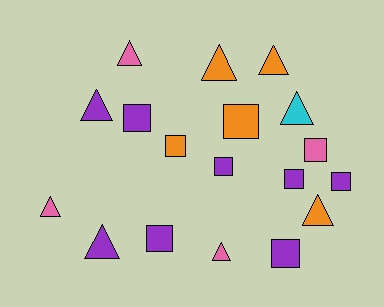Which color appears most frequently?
Purple, with 8 objects.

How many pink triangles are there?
There are 3 pink triangles.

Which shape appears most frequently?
Square, with 9 objects.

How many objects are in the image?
There are 18 objects.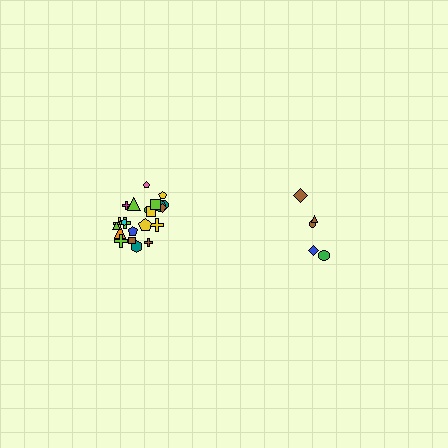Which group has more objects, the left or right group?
The left group.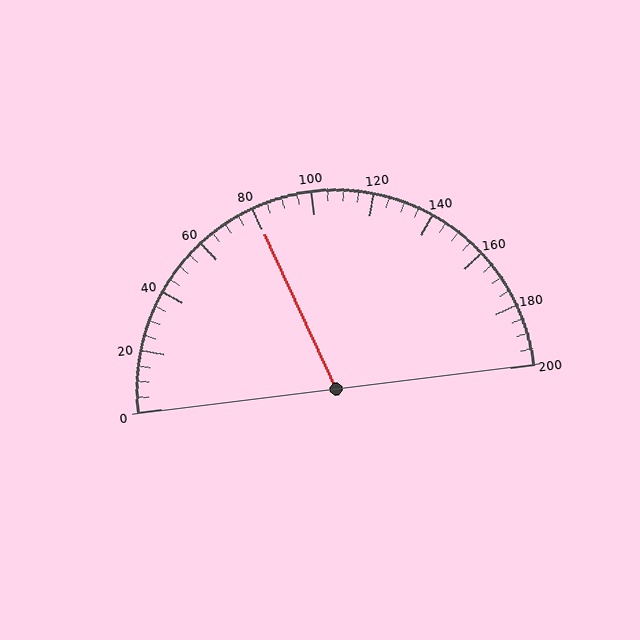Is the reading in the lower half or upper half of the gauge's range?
The reading is in the lower half of the range (0 to 200).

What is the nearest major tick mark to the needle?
The nearest major tick mark is 80.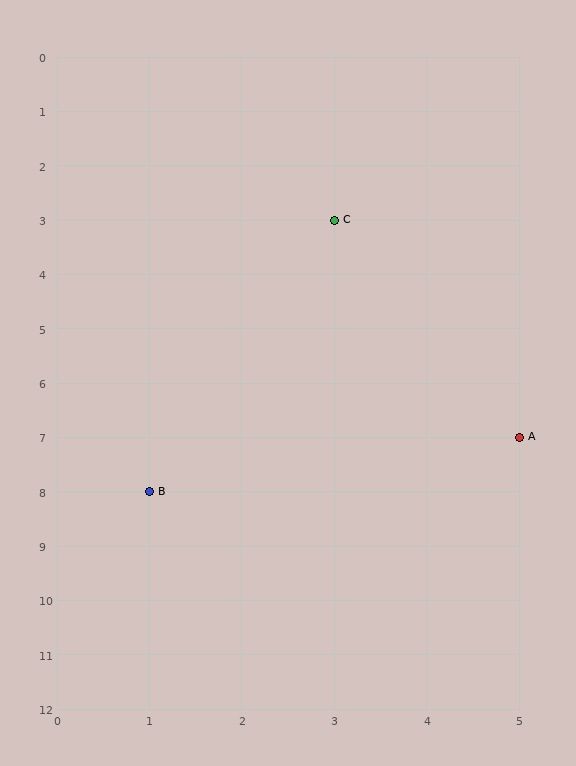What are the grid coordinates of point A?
Point A is at grid coordinates (5, 7).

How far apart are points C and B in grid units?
Points C and B are 2 columns and 5 rows apart (about 5.4 grid units diagonally).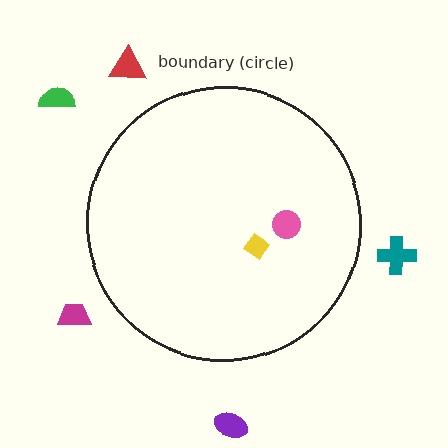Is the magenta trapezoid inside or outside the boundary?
Outside.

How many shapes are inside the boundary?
2 inside, 5 outside.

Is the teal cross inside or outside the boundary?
Outside.